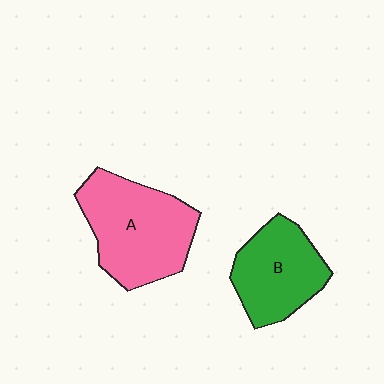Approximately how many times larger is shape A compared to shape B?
Approximately 1.3 times.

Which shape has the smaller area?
Shape B (green).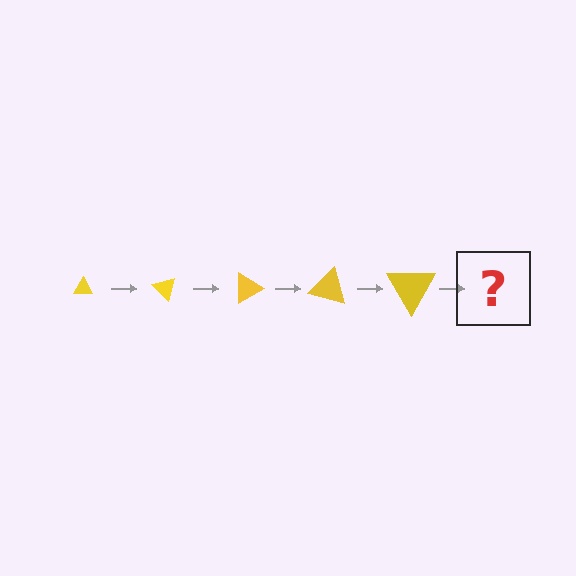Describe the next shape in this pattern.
It should be a triangle, larger than the previous one and rotated 225 degrees from the start.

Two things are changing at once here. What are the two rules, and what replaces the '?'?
The two rules are that the triangle grows larger each step and it rotates 45 degrees each step. The '?' should be a triangle, larger than the previous one and rotated 225 degrees from the start.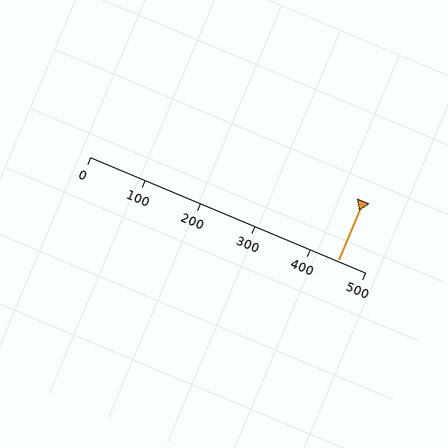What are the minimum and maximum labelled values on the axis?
The axis runs from 0 to 500.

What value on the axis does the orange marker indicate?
The marker indicates approximately 450.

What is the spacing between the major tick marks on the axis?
The major ticks are spaced 100 apart.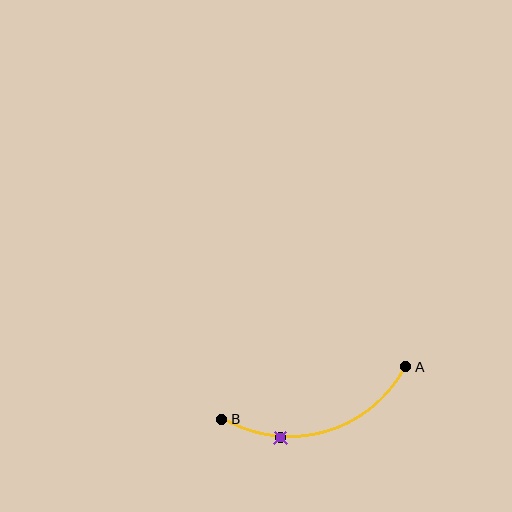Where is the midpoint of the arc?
The arc midpoint is the point on the curve farthest from the straight line joining A and B. It sits below that line.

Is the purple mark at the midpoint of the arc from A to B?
No. The purple mark lies on the arc but is closer to endpoint B. The arc midpoint would be at the point on the curve equidistant along the arc from both A and B.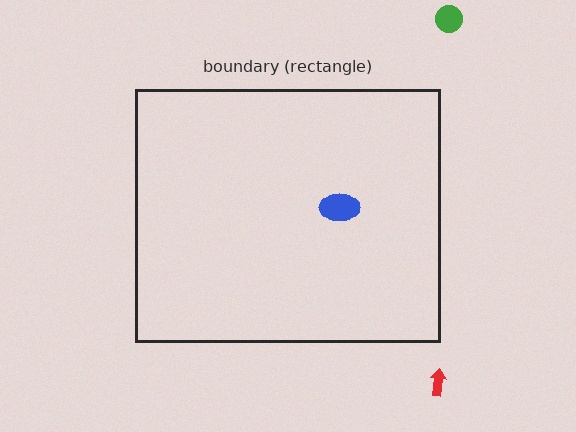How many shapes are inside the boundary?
1 inside, 2 outside.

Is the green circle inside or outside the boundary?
Outside.